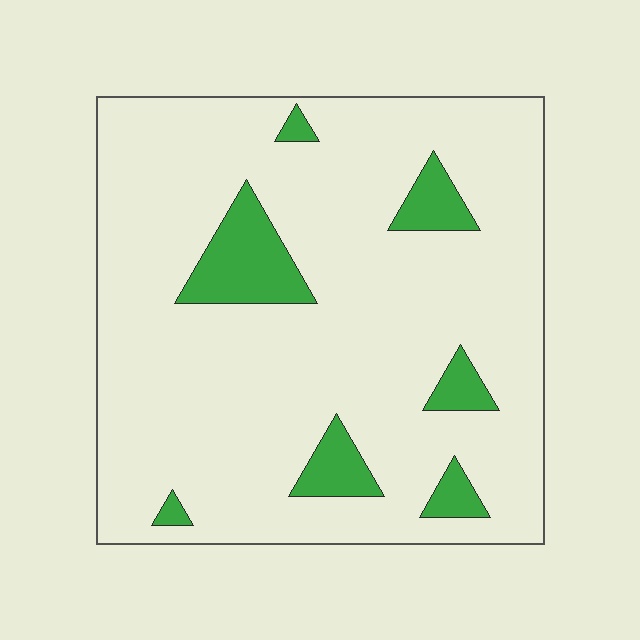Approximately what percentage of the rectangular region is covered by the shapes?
Approximately 10%.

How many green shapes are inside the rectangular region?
7.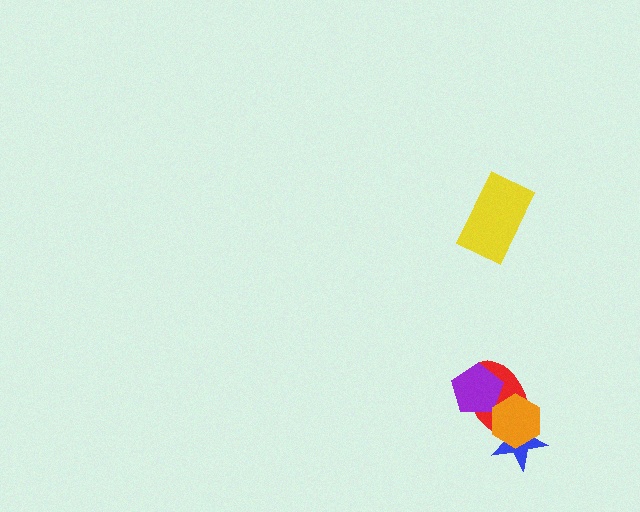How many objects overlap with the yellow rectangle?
0 objects overlap with the yellow rectangle.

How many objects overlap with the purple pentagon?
1 object overlaps with the purple pentagon.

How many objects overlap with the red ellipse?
3 objects overlap with the red ellipse.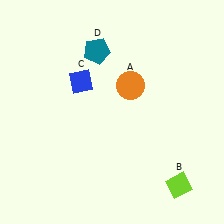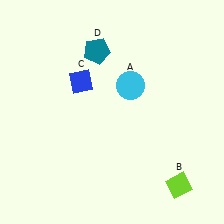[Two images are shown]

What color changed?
The circle (A) changed from orange in Image 1 to cyan in Image 2.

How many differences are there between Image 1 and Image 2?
There is 1 difference between the two images.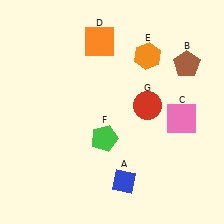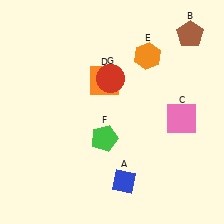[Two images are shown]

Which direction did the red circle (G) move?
The red circle (G) moved left.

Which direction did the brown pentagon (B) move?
The brown pentagon (B) moved up.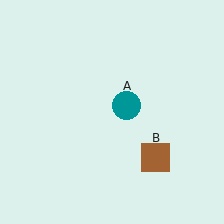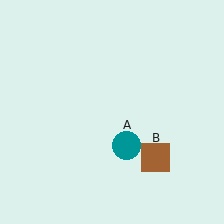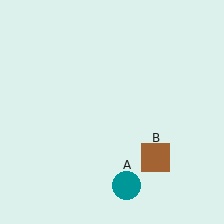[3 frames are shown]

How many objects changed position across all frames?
1 object changed position: teal circle (object A).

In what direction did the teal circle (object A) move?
The teal circle (object A) moved down.